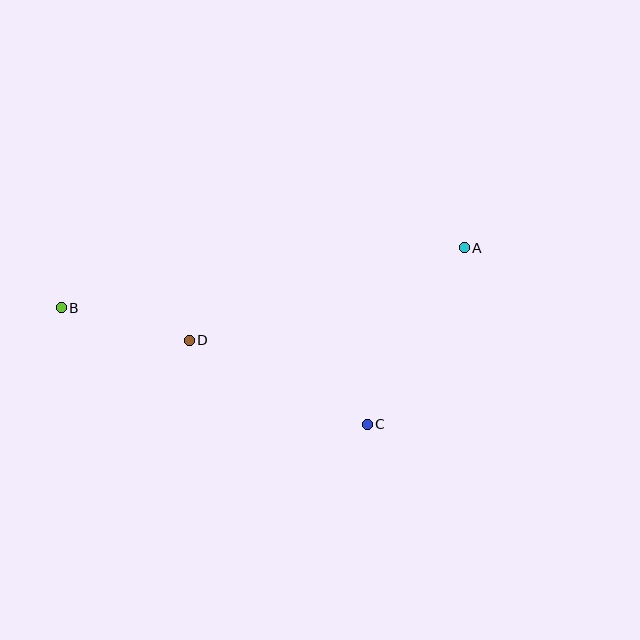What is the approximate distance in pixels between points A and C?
The distance between A and C is approximately 201 pixels.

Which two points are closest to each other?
Points B and D are closest to each other.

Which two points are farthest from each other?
Points A and B are farthest from each other.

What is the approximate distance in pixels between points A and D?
The distance between A and D is approximately 290 pixels.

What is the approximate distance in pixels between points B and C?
The distance between B and C is approximately 327 pixels.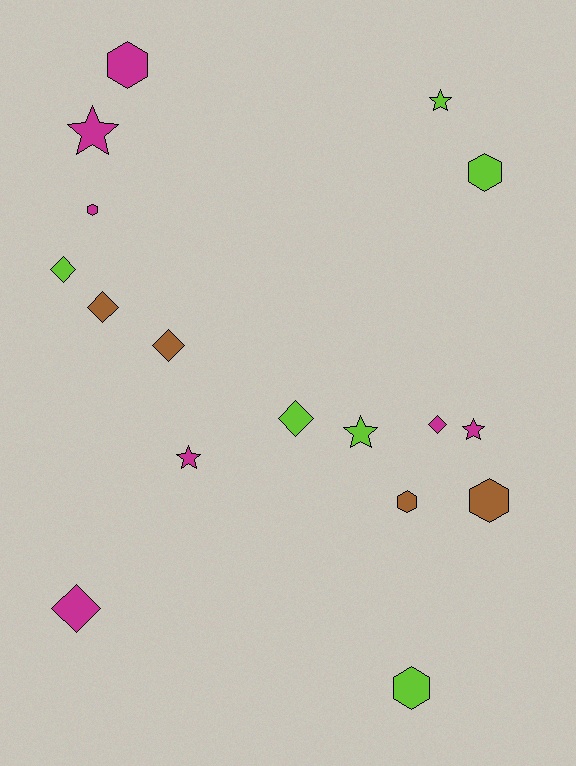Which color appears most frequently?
Magenta, with 7 objects.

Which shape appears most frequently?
Diamond, with 6 objects.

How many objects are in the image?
There are 17 objects.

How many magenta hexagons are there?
There are 2 magenta hexagons.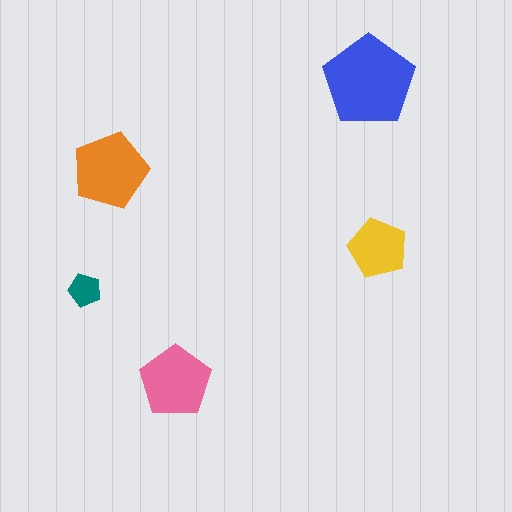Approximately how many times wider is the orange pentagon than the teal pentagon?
About 2.5 times wider.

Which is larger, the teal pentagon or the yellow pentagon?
The yellow one.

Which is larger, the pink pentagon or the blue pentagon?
The blue one.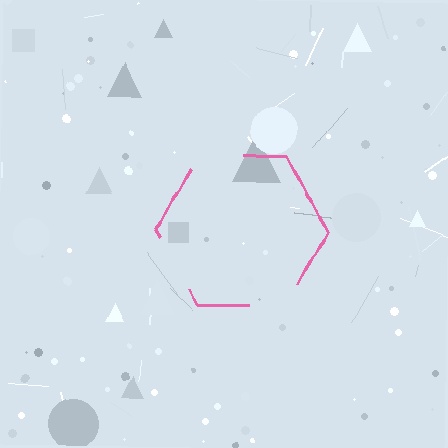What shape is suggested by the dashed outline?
The dashed outline suggests a hexagon.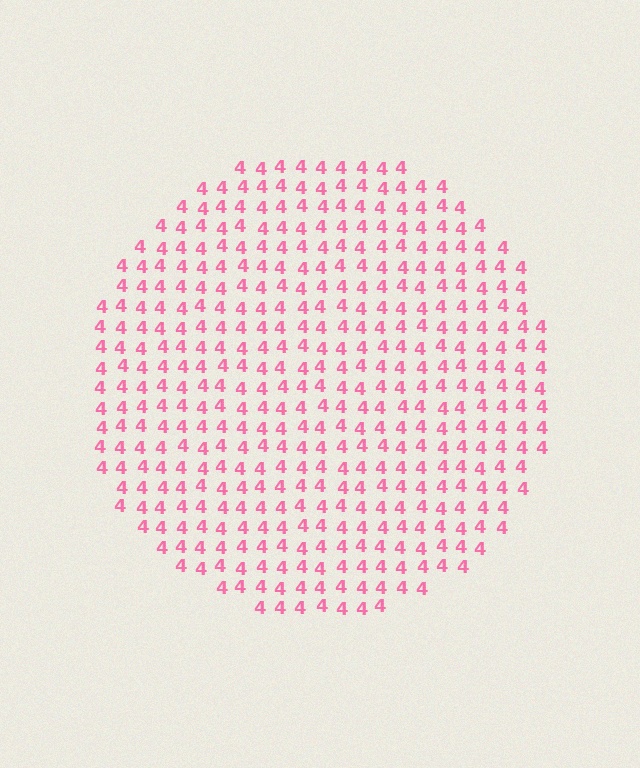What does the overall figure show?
The overall figure shows a circle.